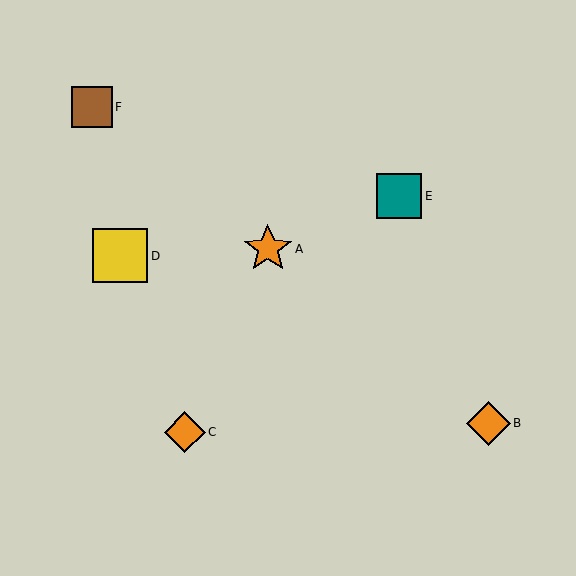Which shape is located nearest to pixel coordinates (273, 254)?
The orange star (labeled A) at (268, 249) is nearest to that location.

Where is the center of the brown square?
The center of the brown square is at (92, 107).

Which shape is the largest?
The yellow square (labeled D) is the largest.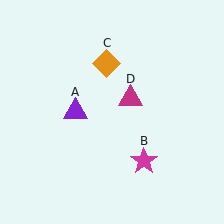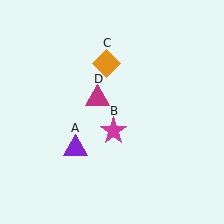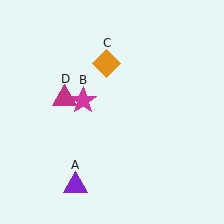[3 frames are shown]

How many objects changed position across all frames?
3 objects changed position: purple triangle (object A), magenta star (object B), magenta triangle (object D).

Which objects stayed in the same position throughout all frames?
Orange diamond (object C) remained stationary.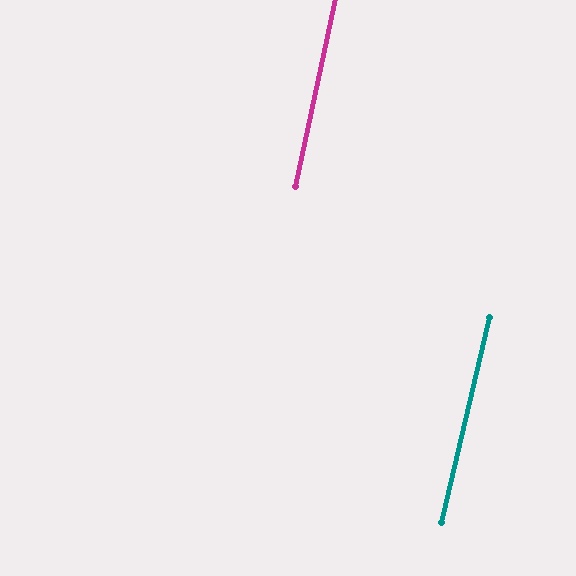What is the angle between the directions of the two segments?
Approximately 1 degree.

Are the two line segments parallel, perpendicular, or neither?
Parallel — their directions differ by only 1.0°.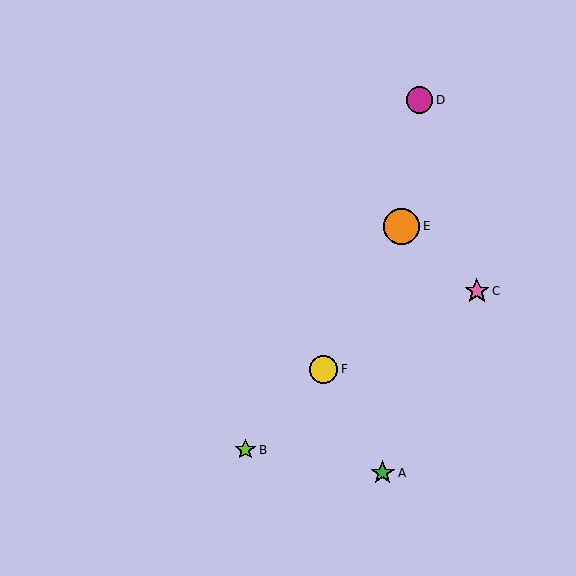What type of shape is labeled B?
Shape B is a lime star.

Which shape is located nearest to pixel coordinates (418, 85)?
The magenta circle (labeled D) at (420, 100) is nearest to that location.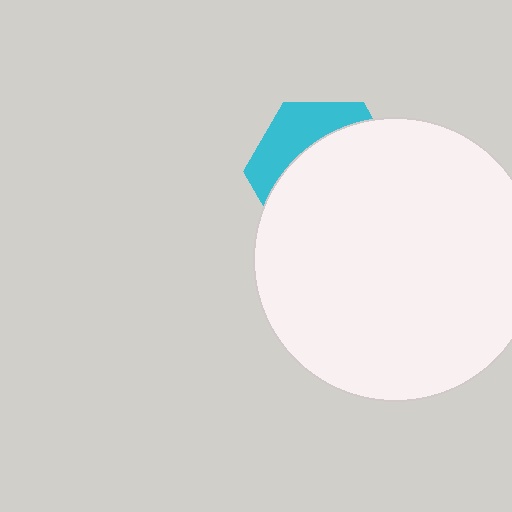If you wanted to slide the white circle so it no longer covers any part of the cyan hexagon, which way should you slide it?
Slide it down — that is the most direct way to separate the two shapes.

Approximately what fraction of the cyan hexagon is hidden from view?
Roughly 69% of the cyan hexagon is hidden behind the white circle.